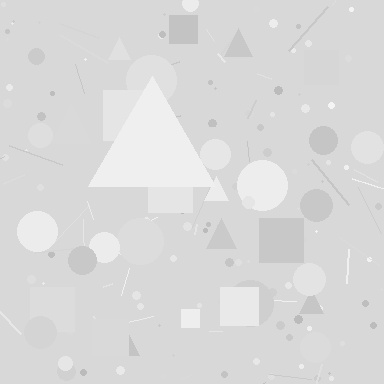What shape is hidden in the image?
A triangle is hidden in the image.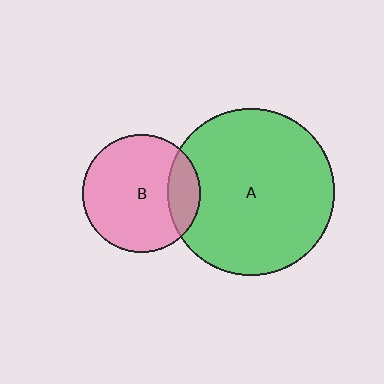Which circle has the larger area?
Circle A (green).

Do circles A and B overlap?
Yes.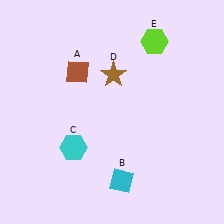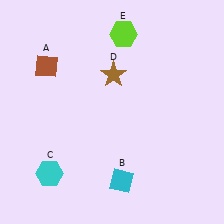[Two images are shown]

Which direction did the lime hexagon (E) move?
The lime hexagon (E) moved left.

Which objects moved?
The objects that moved are: the brown diamond (A), the cyan hexagon (C), the lime hexagon (E).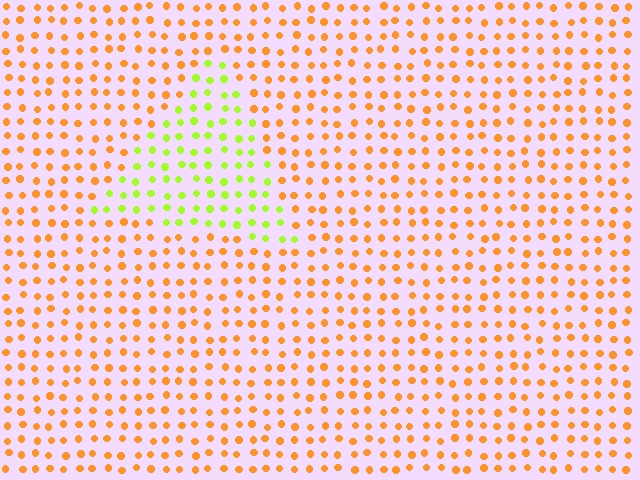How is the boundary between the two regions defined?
The boundary is defined purely by a slight shift in hue (about 56 degrees). Spacing, size, and orientation are identical on both sides.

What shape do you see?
I see a triangle.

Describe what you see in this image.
The image is filled with small orange elements in a uniform arrangement. A triangle-shaped region is visible where the elements are tinted to a slightly different hue, forming a subtle color boundary.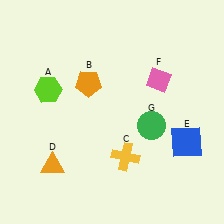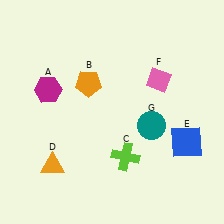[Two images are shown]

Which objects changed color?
A changed from lime to magenta. C changed from yellow to lime. G changed from green to teal.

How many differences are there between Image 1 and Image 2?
There are 3 differences between the two images.